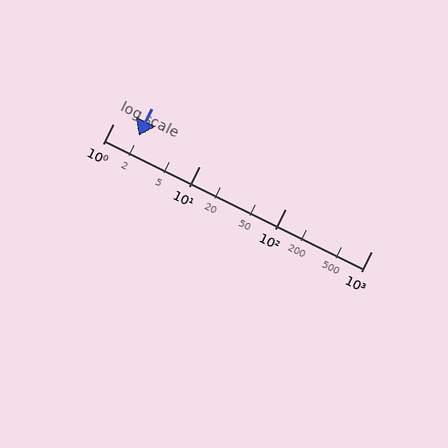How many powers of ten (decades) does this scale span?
The scale spans 3 decades, from 1 to 1000.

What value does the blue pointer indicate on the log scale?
The pointer indicates approximately 2.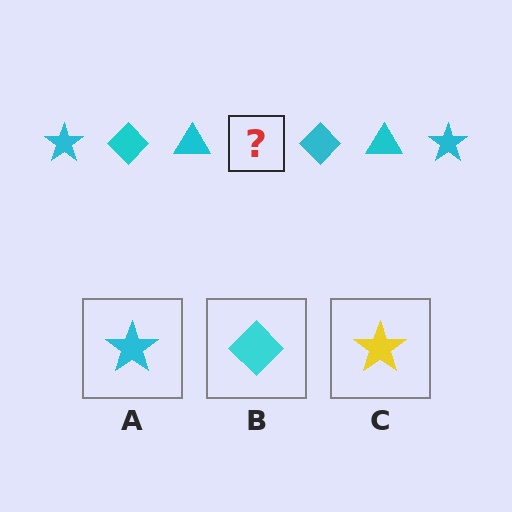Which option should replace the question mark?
Option A.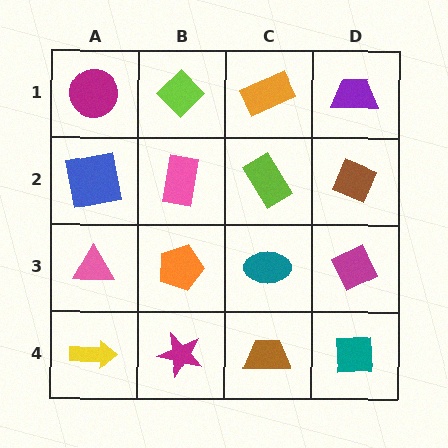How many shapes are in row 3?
4 shapes.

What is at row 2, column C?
A lime rectangle.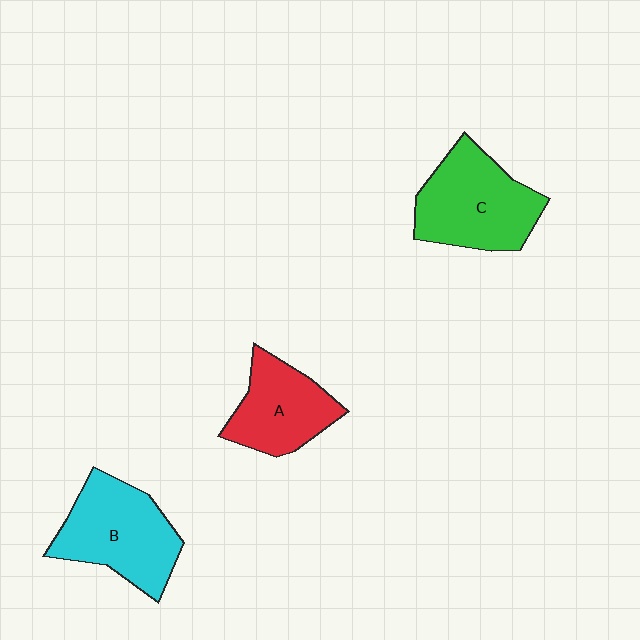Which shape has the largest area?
Shape C (green).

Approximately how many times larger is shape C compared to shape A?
Approximately 1.3 times.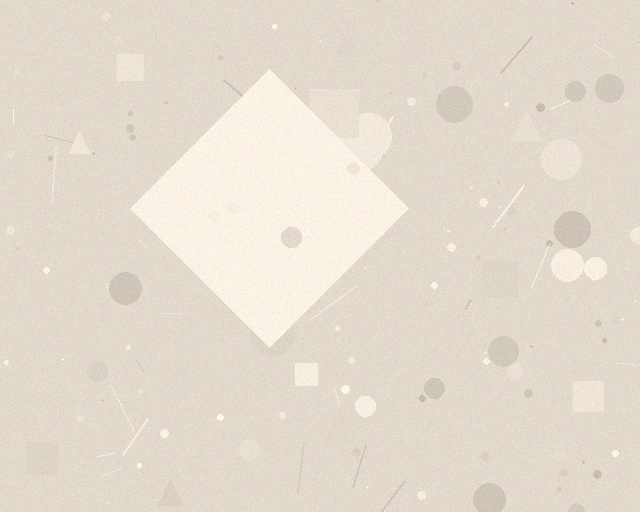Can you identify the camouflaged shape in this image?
The camouflaged shape is a diamond.